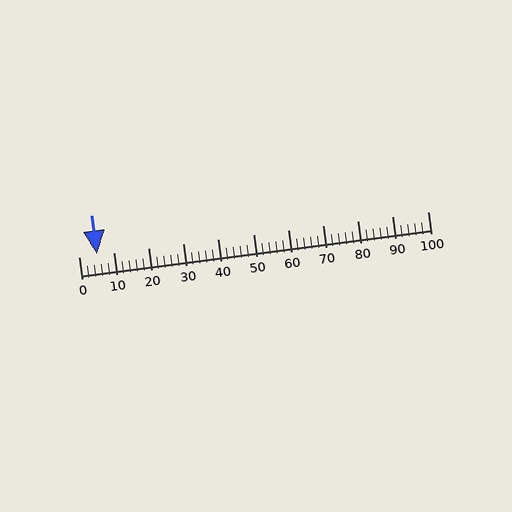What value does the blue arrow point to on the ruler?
The blue arrow points to approximately 5.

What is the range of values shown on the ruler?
The ruler shows values from 0 to 100.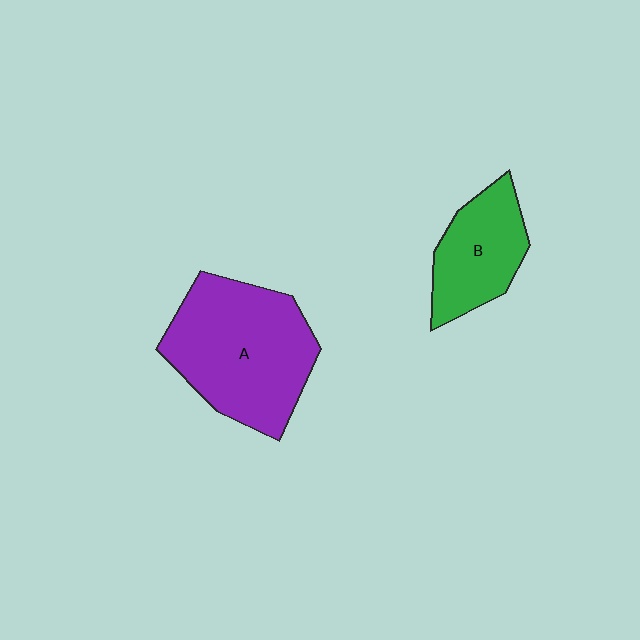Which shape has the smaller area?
Shape B (green).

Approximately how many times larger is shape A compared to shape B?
Approximately 1.8 times.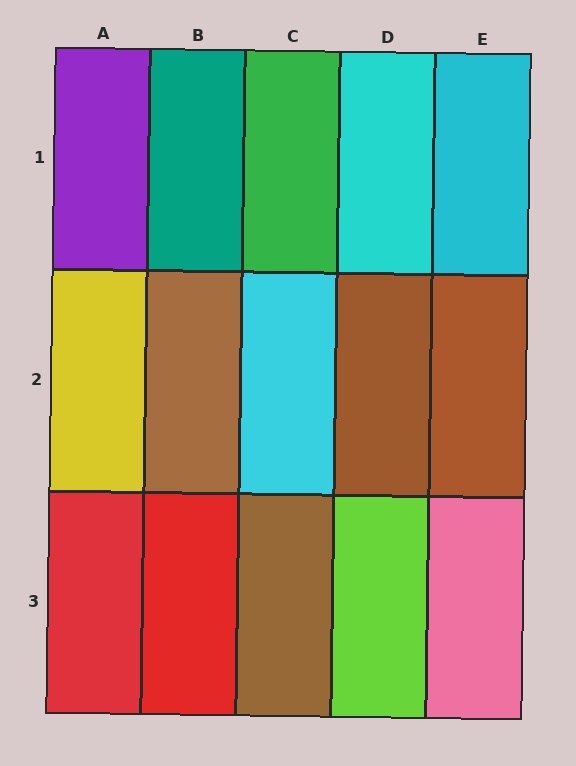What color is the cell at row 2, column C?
Cyan.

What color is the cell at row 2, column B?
Brown.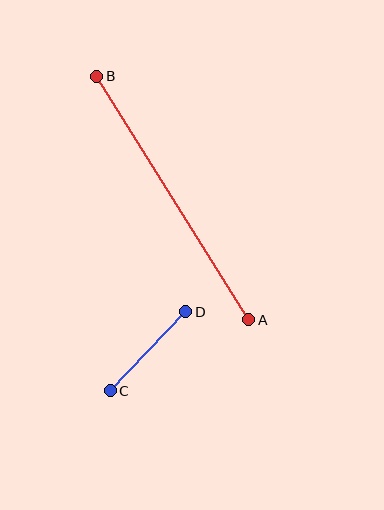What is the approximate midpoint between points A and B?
The midpoint is at approximately (173, 198) pixels.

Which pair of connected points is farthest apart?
Points A and B are farthest apart.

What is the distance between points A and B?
The distance is approximately 287 pixels.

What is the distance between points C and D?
The distance is approximately 109 pixels.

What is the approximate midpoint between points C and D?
The midpoint is at approximately (148, 351) pixels.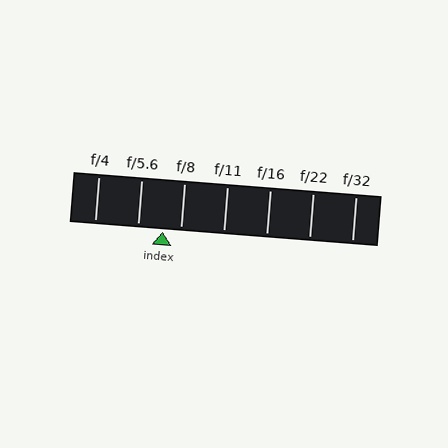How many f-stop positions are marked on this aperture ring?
There are 7 f-stop positions marked.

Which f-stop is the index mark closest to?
The index mark is closest to f/8.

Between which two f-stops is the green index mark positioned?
The index mark is between f/5.6 and f/8.